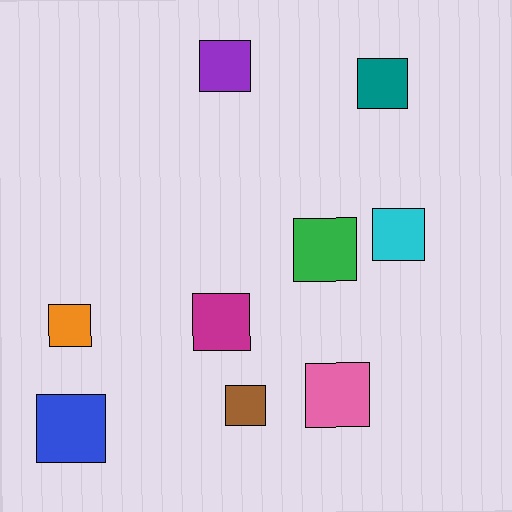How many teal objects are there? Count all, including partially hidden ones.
There is 1 teal object.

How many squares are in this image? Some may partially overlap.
There are 9 squares.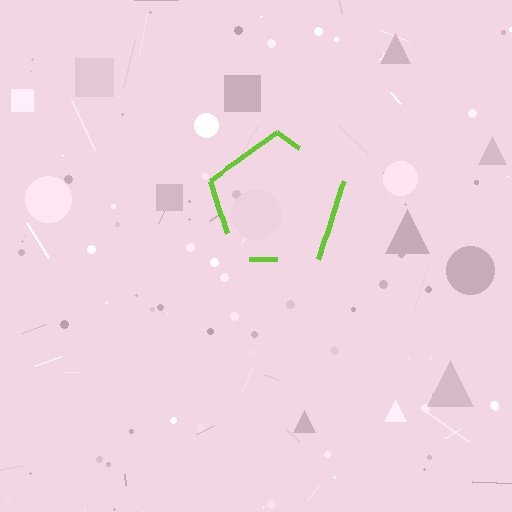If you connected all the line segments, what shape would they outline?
They would outline a pentagon.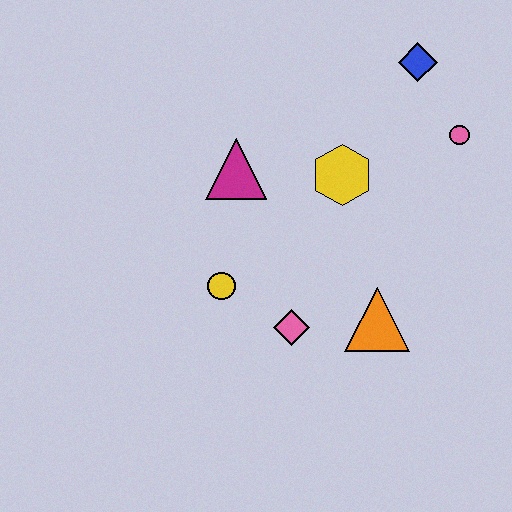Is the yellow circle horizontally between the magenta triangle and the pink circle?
No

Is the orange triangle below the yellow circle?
Yes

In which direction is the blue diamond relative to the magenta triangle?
The blue diamond is to the right of the magenta triangle.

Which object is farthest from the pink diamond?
The blue diamond is farthest from the pink diamond.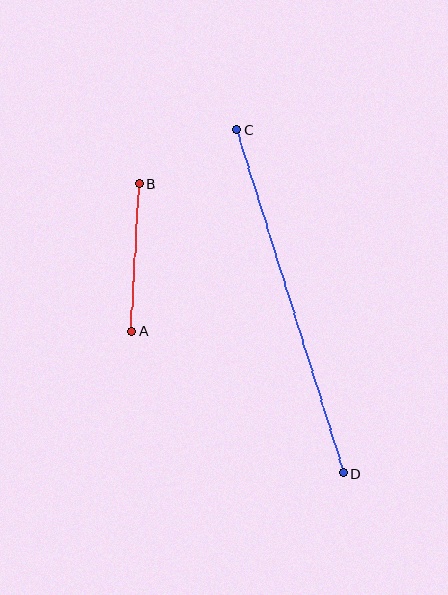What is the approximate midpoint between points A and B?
The midpoint is at approximately (136, 257) pixels.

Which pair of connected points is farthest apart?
Points C and D are farthest apart.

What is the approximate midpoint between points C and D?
The midpoint is at approximately (290, 301) pixels.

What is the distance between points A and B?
The distance is approximately 148 pixels.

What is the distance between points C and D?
The distance is approximately 359 pixels.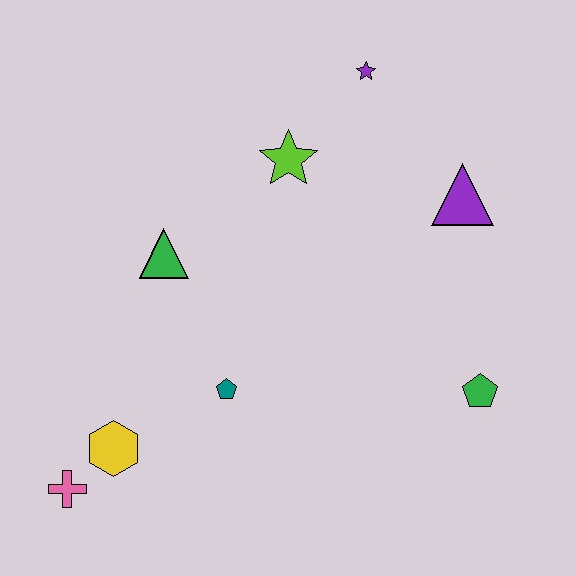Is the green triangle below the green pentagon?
No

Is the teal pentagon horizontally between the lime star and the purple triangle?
No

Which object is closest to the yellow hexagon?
The pink cross is closest to the yellow hexagon.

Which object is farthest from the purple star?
The pink cross is farthest from the purple star.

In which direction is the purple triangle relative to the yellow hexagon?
The purple triangle is to the right of the yellow hexagon.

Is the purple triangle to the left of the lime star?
No